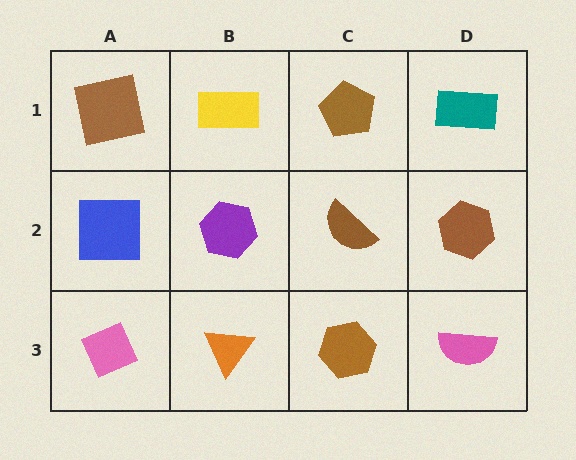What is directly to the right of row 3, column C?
A pink semicircle.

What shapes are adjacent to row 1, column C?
A brown semicircle (row 2, column C), a yellow rectangle (row 1, column B), a teal rectangle (row 1, column D).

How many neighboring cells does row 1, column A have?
2.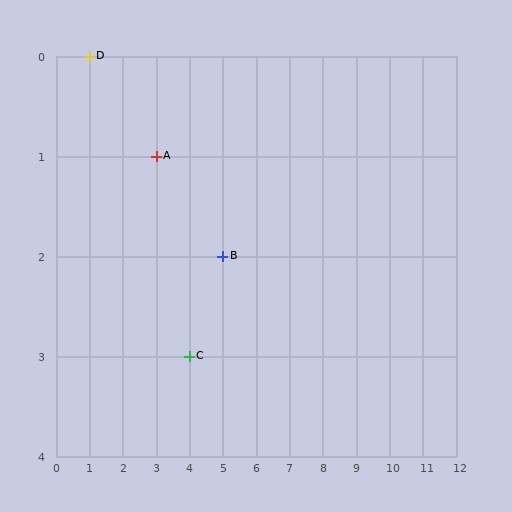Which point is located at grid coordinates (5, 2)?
Point B is at (5, 2).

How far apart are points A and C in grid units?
Points A and C are 1 column and 2 rows apart (about 2.2 grid units diagonally).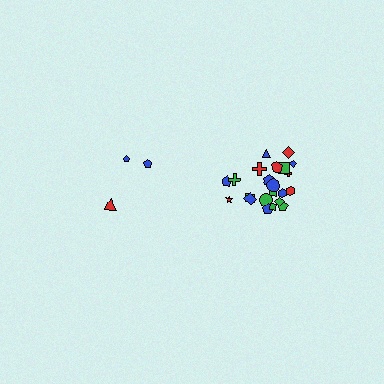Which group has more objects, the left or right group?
The right group.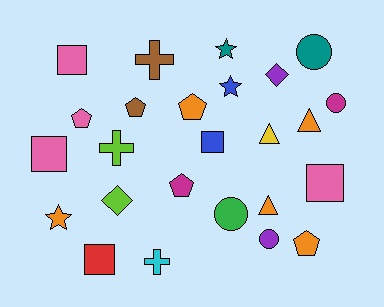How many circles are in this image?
There are 4 circles.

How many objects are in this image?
There are 25 objects.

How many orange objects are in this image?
There are 5 orange objects.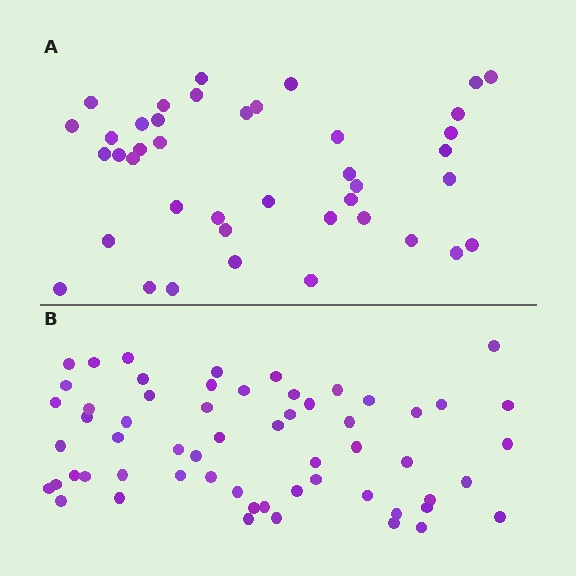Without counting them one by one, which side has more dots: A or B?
Region B (the bottom region) has more dots.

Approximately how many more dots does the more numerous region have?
Region B has approximately 20 more dots than region A.